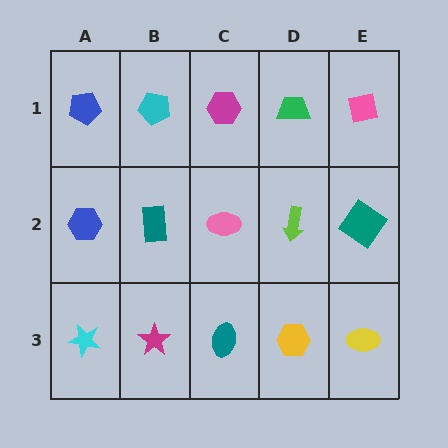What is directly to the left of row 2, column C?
A teal rectangle.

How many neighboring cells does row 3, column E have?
2.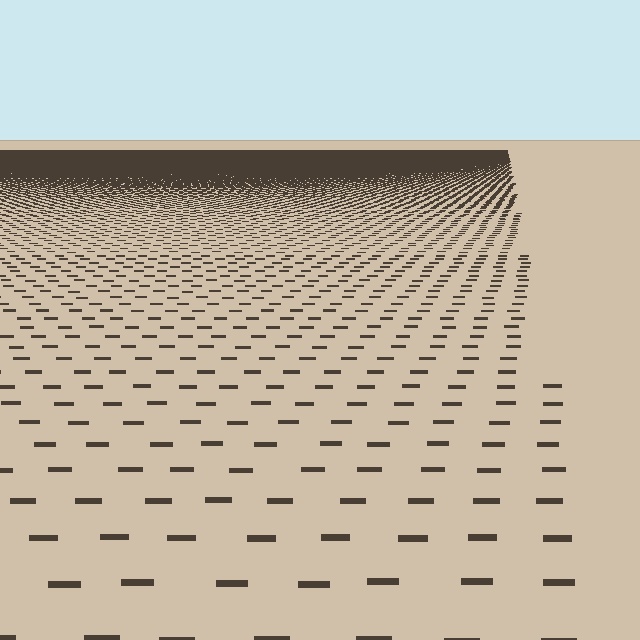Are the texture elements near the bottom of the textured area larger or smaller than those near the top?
Larger. Near the bottom, elements are closer to the viewer and appear at a bigger on-screen size.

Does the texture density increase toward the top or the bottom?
Density increases toward the top.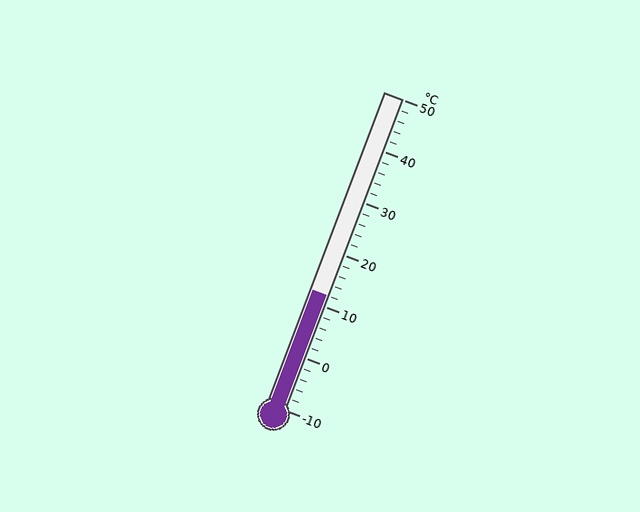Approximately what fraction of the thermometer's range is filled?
The thermometer is filled to approximately 35% of its range.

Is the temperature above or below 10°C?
The temperature is above 10°C.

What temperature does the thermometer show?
The thermometer shows approximately 12°C.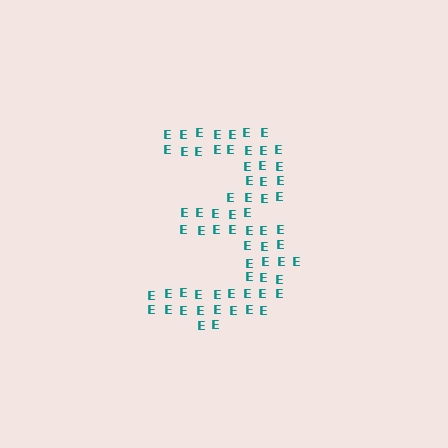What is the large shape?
The large shape is the digit 3.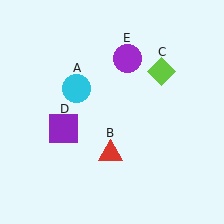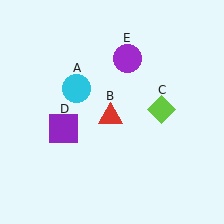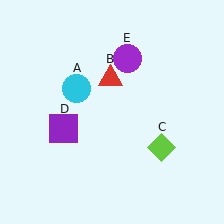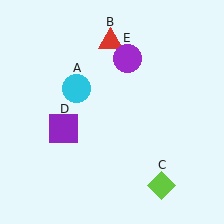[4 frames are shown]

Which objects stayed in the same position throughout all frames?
Cyan circle (object A) and purple square (object D) and purple circle (object E) remained stationary.